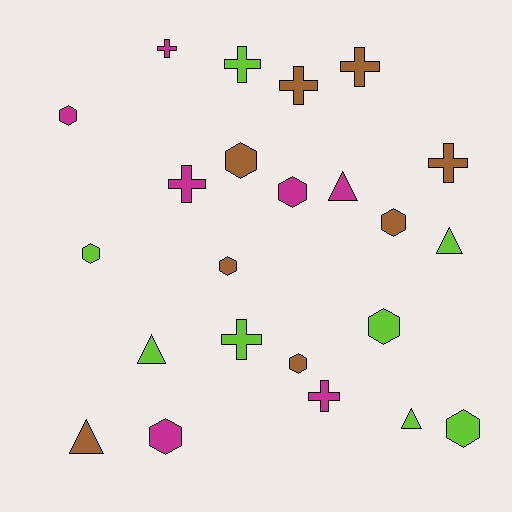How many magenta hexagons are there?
There are 3 magenta hexagons.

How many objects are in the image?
There are 23 objects.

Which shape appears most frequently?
Hexagon, with 10 objects.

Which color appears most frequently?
Lime, with 8 objects.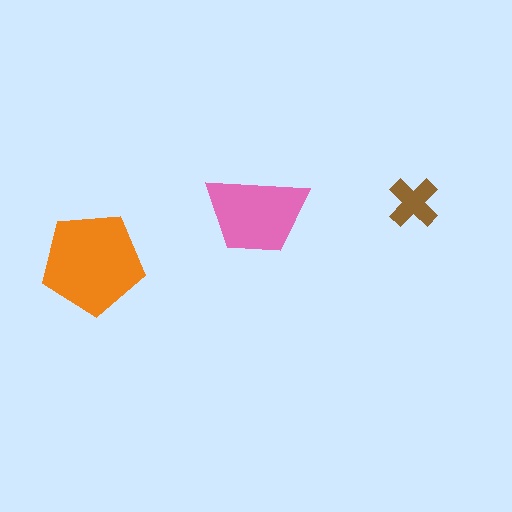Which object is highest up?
The brown cross is topmost.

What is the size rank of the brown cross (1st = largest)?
3rd.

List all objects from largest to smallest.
The orange pentagon, the pink trapezoid, the brown cross.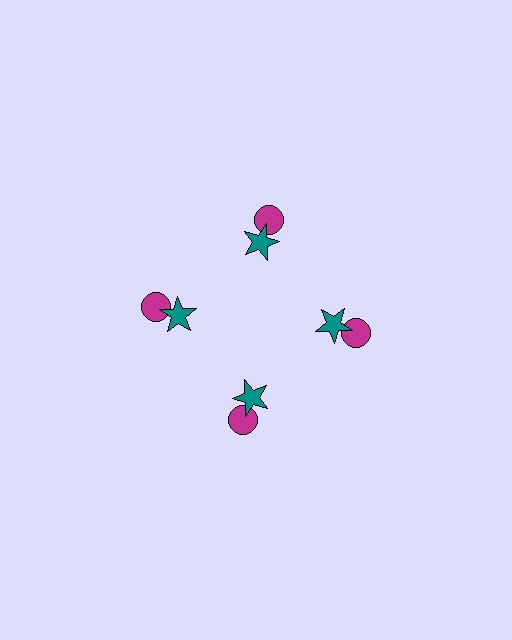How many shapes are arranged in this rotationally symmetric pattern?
There are 8 shapes, arranged in 4 groups of 2.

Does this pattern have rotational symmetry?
Yes, this pattern has 4-fold rotational symmetry. It looks the same after rotating 90 degrees around the center.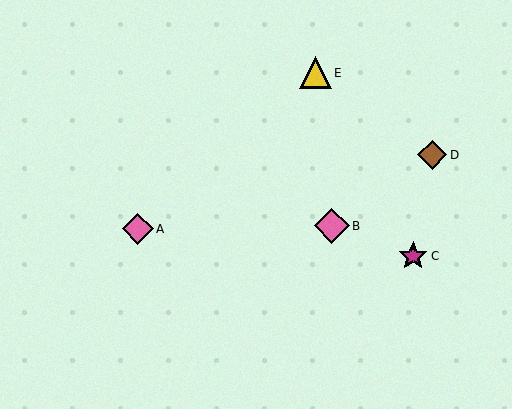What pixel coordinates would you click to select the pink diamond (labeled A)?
Click at (138, 229) to select the pink diamond A.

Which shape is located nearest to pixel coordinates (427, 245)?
The magenta star (labeled C) at (413, 256) is nearest to that location.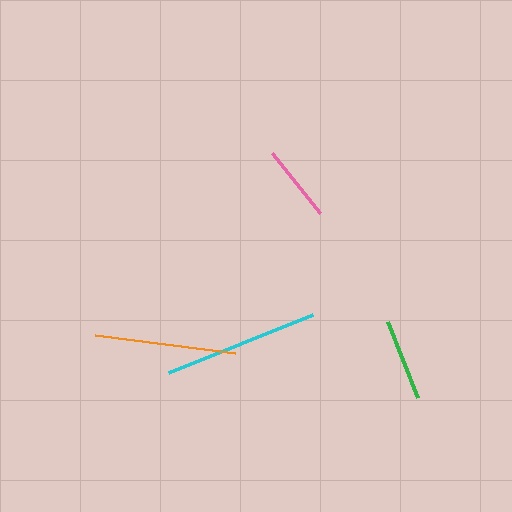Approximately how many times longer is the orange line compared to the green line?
The orange line is approximately 1.7 times the length of the green line.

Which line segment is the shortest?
The pink line is the shortest at approximately 77 pixels.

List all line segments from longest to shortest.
From longest to shortest: cyan, orange, green, pink.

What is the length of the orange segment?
The orange segment is approximately 141 pixels long.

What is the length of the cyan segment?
The cyan segment is approximately 155 pixels long.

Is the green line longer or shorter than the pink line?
The green line is longer than the pink line.